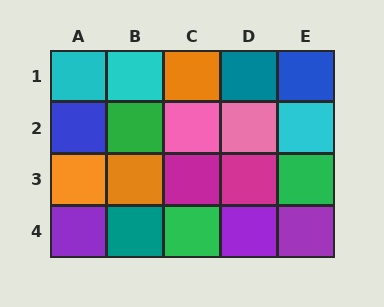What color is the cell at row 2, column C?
Pink.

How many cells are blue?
2 cells are blue.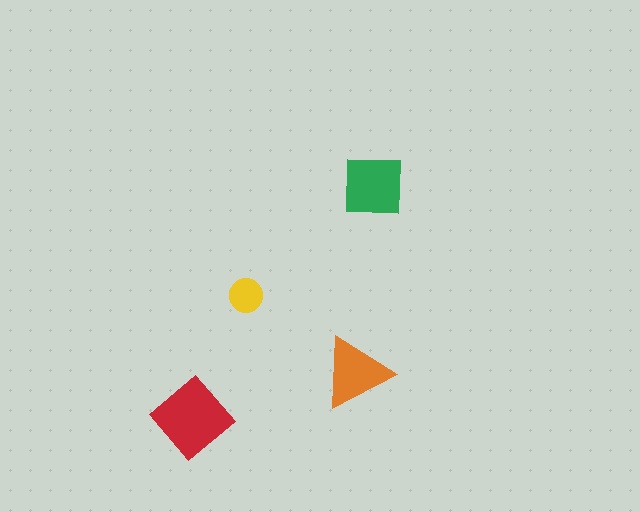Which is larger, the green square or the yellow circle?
The green square.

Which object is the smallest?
The yellow circle.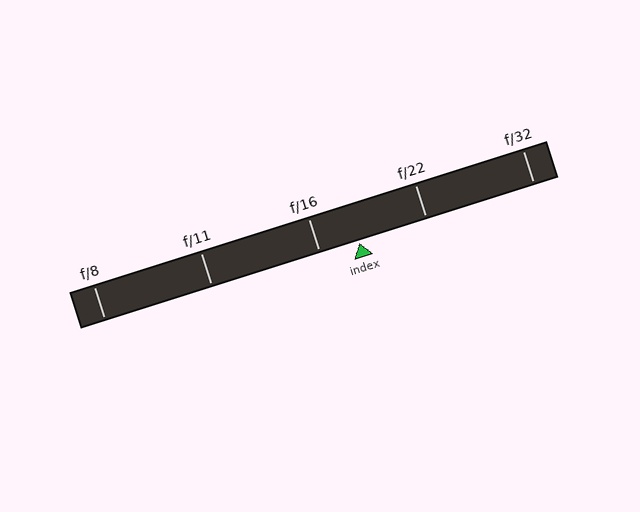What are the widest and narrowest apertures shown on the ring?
The widest aperture shown is f/8 and the narrowest is f/32.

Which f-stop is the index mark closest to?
The index mark is closest to f/16.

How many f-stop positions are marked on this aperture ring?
There are 5 f-stop positions marked.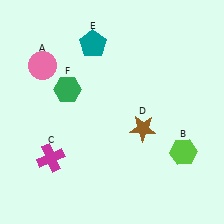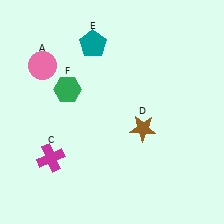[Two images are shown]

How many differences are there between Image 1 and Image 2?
There is 1 difference between the two images.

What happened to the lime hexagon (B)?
The lime hexagon (B) was removed in Image 2. It was in the bottom-right area of Image 1.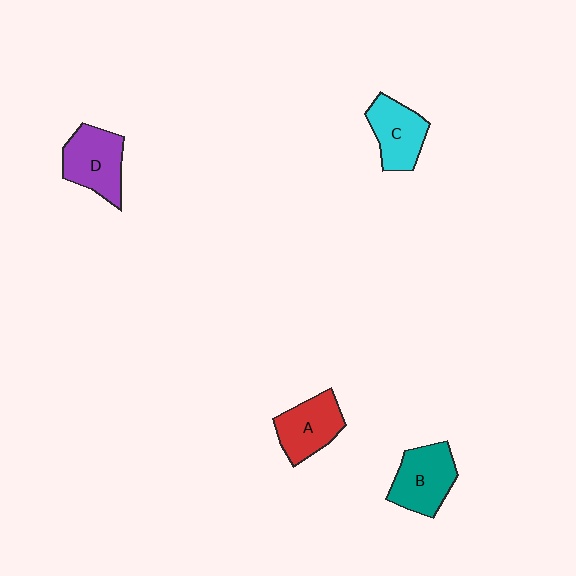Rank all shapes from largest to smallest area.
From largest to smallest: D (purple), B (teal), A (red), C (cyan).